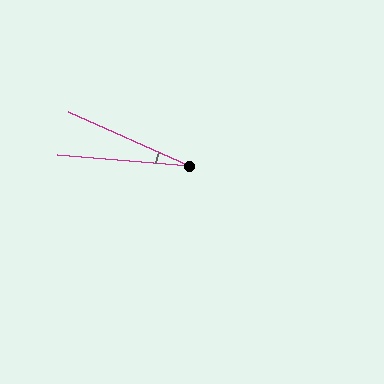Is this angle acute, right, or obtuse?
It is acute.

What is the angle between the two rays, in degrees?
Approximately 20 degrees.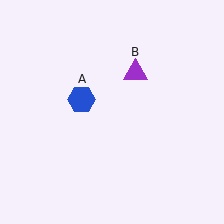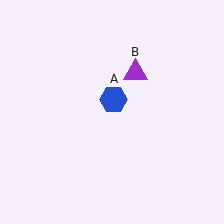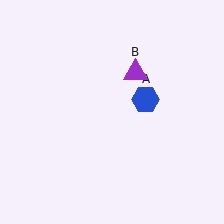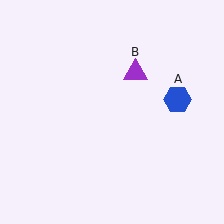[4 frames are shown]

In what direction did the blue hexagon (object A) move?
The blue hexagon (object A) moved right.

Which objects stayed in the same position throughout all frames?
Purple triangle (object B) remained stationary.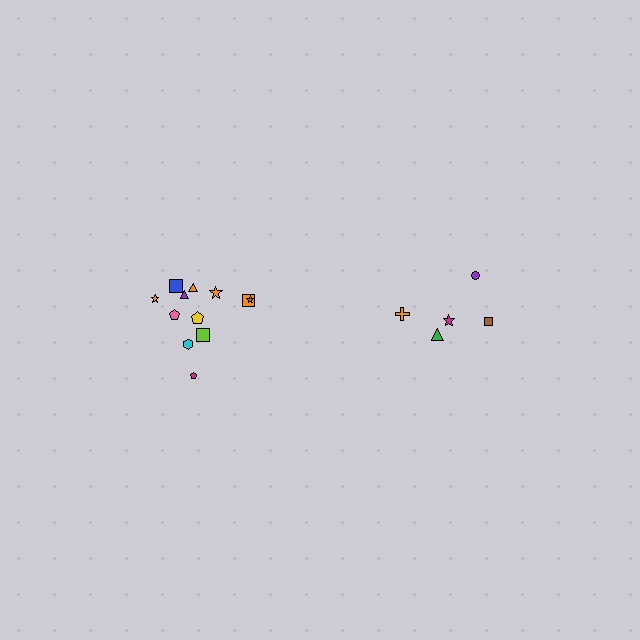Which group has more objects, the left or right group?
The left group.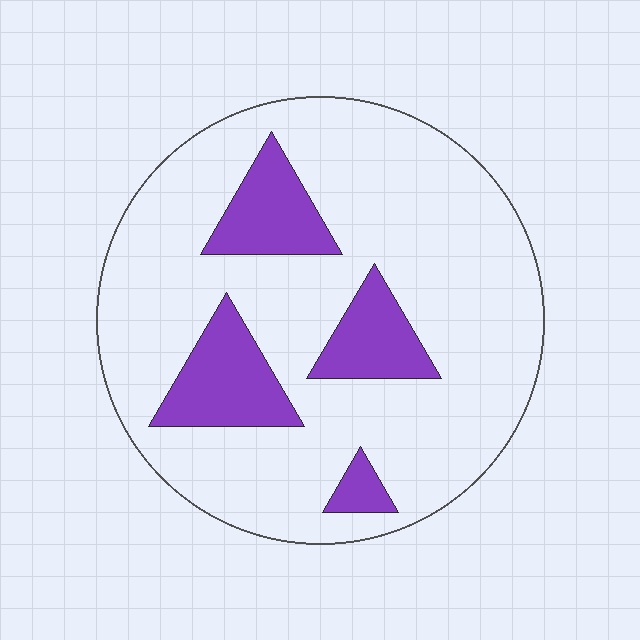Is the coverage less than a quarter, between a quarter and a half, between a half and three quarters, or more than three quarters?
Less than a quarter.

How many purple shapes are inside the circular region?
4.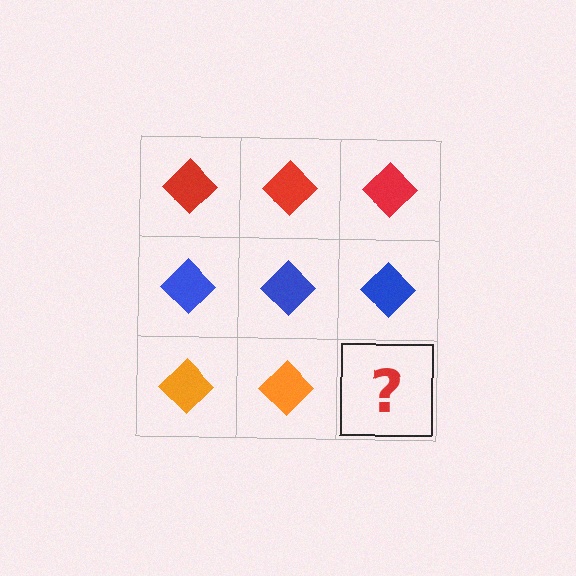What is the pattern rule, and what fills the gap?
The rule is that each row has a consistent color. The gap should be filled with an orange diamond.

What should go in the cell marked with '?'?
The missing cell should contain an orange diamond.